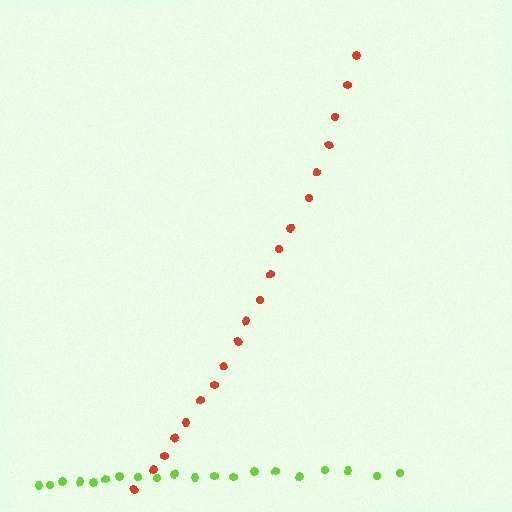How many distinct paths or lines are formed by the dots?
There are 2 distinct paths.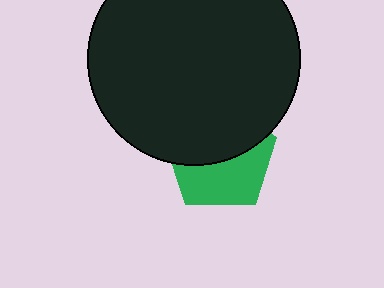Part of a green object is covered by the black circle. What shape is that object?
It is a pentagon.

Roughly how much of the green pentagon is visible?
About half of it is visible (roughly 48%).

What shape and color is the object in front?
The object in front is a black circle.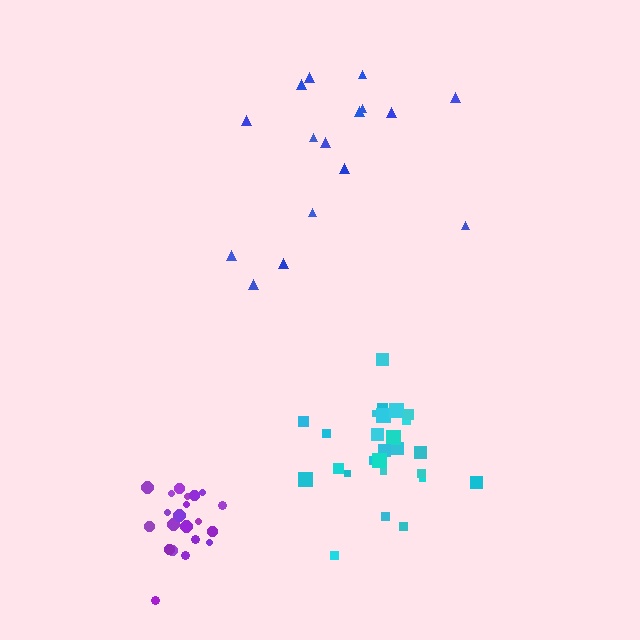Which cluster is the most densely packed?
Cyan.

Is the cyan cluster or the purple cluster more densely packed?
Cyan.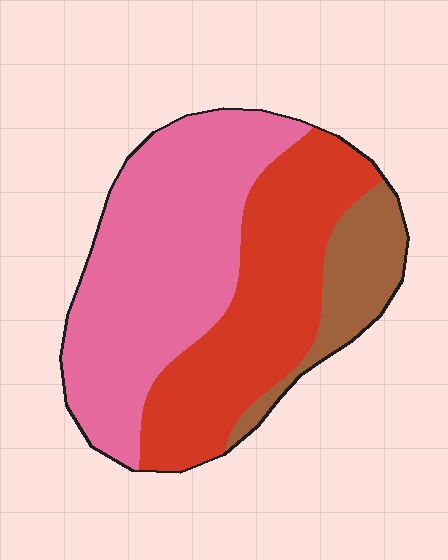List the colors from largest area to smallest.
From largest to smallest: pink, red, brown.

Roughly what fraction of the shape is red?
Red covers about 35% of the shape.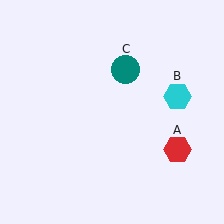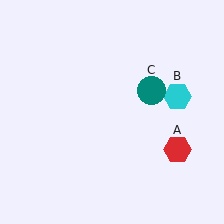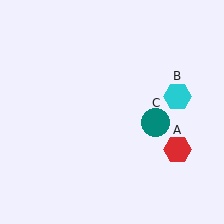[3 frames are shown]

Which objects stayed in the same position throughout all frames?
Red hexagon (object A) and cyan hexagon (object B) remained stationary.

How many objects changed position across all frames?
1 object changed position: teal circle (object C).